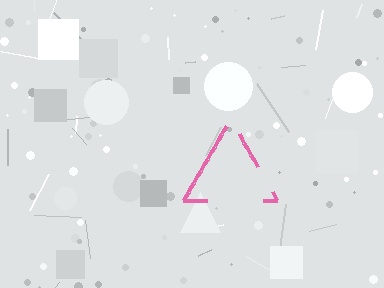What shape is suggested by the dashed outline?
The dashed outline suggests a triangle.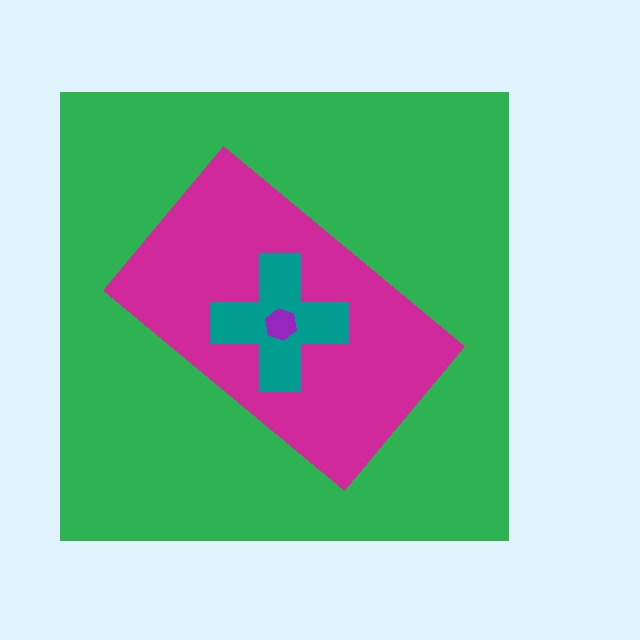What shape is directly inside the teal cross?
The purple hexagon.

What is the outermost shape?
The green square.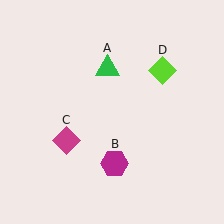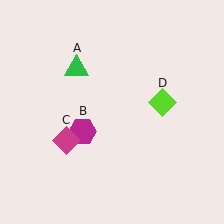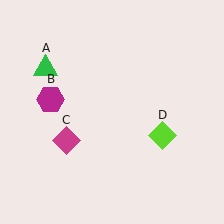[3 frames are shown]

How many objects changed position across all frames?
3 objects changed position: green triangle (object A), magenta hexagon (object B), lime diamond (object D).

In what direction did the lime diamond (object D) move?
The lime diamond (object D) moved down.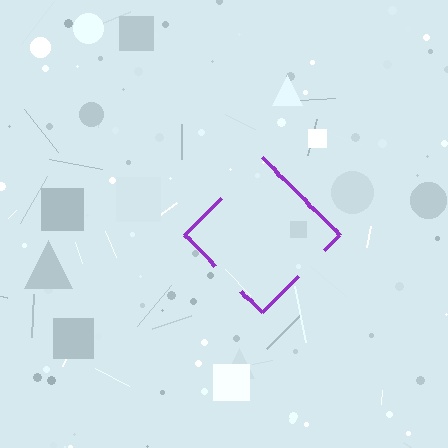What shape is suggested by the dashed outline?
The dashed outline suggests a diamond.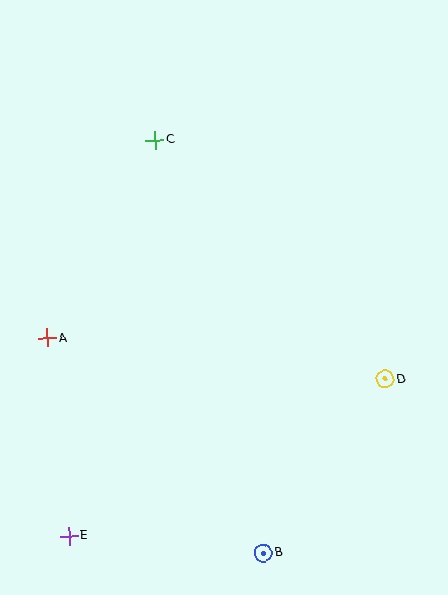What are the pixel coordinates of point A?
Point A is at (47, 338).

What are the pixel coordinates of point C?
Point C is at (155, 140).